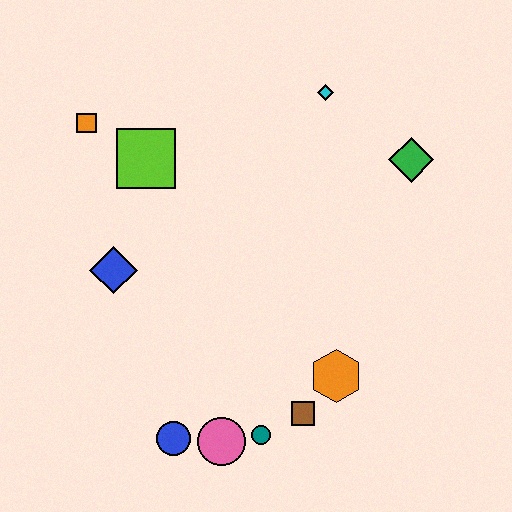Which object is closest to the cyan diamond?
The green diamond is closest to the cyan diamond.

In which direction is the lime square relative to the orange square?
The lime square is to the right of the orange square.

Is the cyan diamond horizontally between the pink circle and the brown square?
No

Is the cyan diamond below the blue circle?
No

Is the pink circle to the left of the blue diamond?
No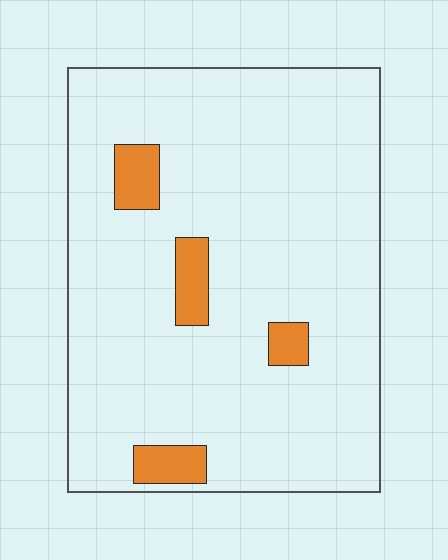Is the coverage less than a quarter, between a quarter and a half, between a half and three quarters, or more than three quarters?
Less than a quarter.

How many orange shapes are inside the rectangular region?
4.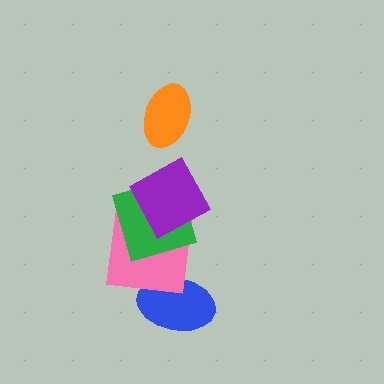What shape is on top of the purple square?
The orange ellipse is on top of the purple square.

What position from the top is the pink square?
The pink square is 4th from the top.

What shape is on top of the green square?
The purple square is on top of the green square.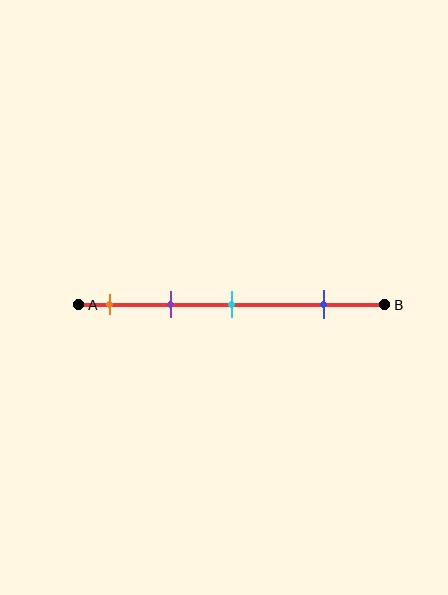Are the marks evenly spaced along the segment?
No, the marks are not evenly spaced.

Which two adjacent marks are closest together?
The orange and purple marks are the closest adjacent pair.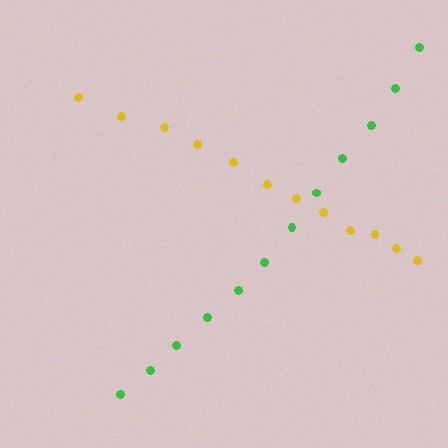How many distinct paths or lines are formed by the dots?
There are 2 distinct paths.